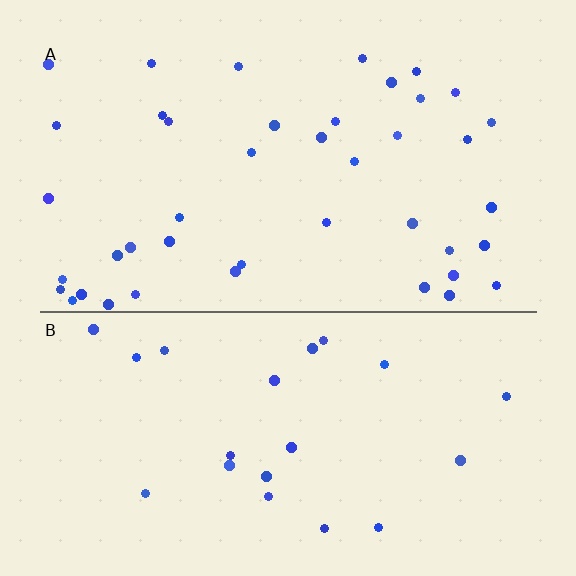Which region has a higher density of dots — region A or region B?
A (the top).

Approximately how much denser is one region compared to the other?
Approximately 2.0× — region A over region B.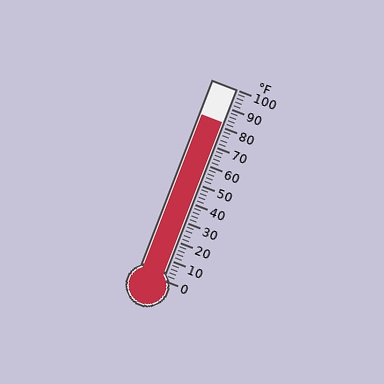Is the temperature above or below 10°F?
The temperature is above 10°F.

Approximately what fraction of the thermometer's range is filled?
The thermometer is filled to approximately 80% of its range.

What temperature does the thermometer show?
The thermometer shows approximately 82°F.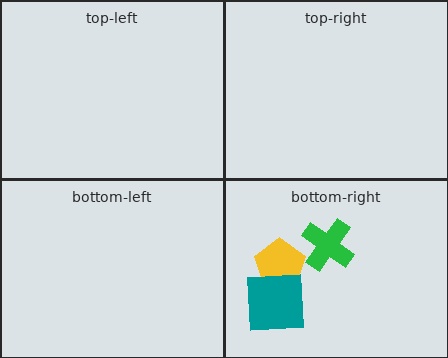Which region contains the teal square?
The bottom-right region.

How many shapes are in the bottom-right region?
3.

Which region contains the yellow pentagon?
The bottom-right region.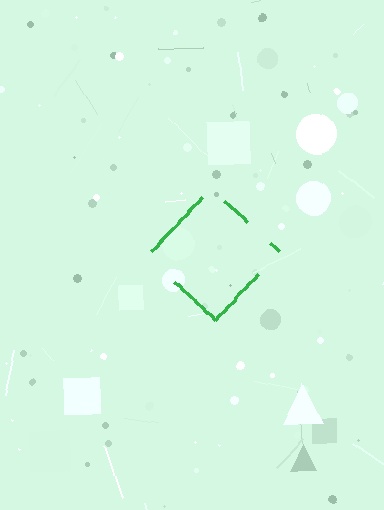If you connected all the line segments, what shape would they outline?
They would outline a diamond.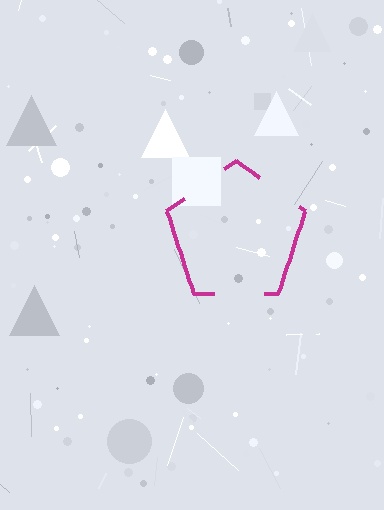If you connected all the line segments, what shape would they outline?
They would outline a pentagon.